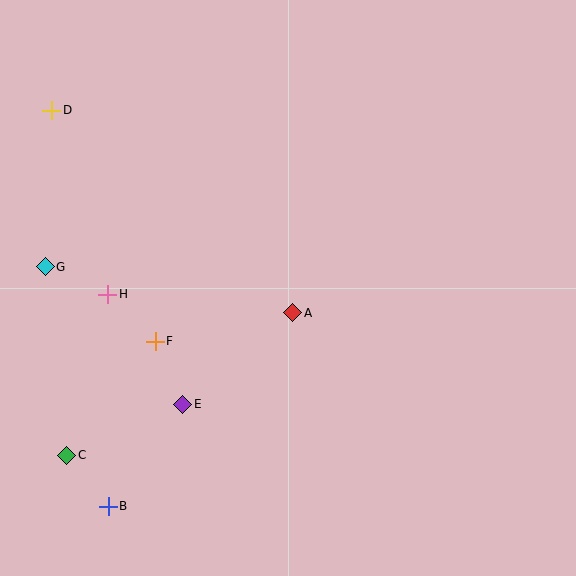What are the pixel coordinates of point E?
Point E is at (183, 404).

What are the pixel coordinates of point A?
Point A is at (293, 313).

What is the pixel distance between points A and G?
The distance between A and G is 251 pixels.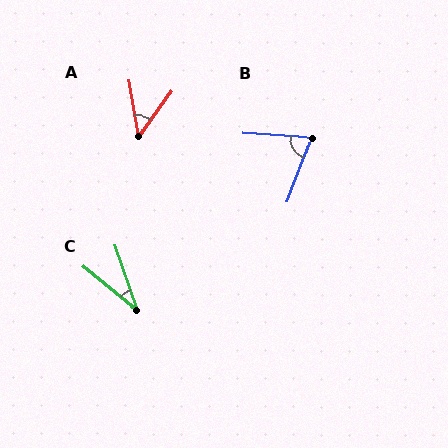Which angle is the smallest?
C, at approximately 32 degrees.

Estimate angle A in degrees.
Approximately 45 degrees.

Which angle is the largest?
B, at approximately 73 degrees.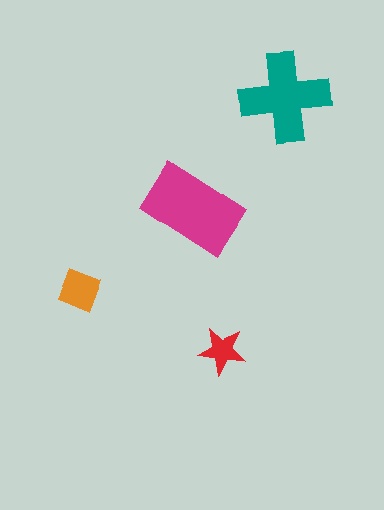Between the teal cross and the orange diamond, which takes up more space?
The teal cross.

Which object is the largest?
The magenta rectangle.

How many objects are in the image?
There are 4 objects in the image.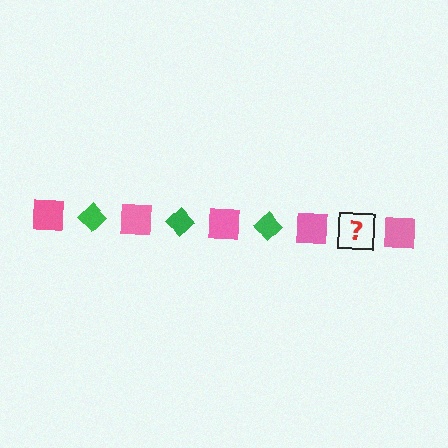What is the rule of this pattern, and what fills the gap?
The rule is that the pattern alternates between pink square and green diamond. The gap should be filled with a green diamond.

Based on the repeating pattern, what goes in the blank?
The blank should be a green diamond.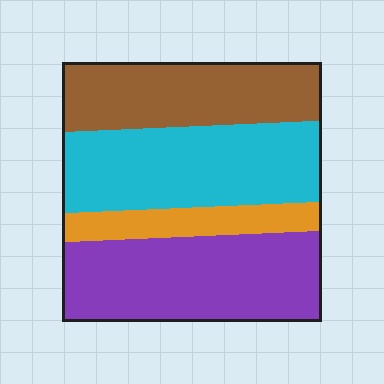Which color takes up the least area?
Orange, at roughly 10%.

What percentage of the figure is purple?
Purple takes up about one third (1/3) of the figure.